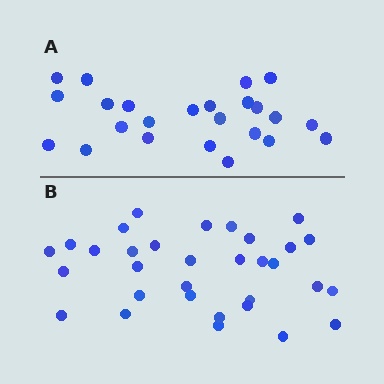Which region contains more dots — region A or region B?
Region B (the bottom region) has more dots.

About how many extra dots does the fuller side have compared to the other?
Region B has roughly 8 or so more dots than region A.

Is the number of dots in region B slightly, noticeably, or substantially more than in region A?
Region B has noticeably more, but not dramatically so. The ratio is roughly 1.3 to 1.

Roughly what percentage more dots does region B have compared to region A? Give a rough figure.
About 35% more.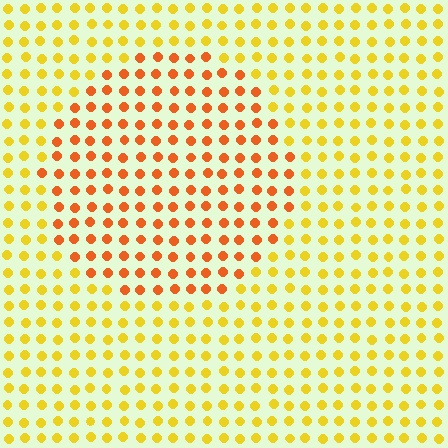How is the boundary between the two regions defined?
The boundary is defined purely by a slight shift in hue (about 33 degrees). Spacing, size, and orientation are identical on both sides.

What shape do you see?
I see a circle.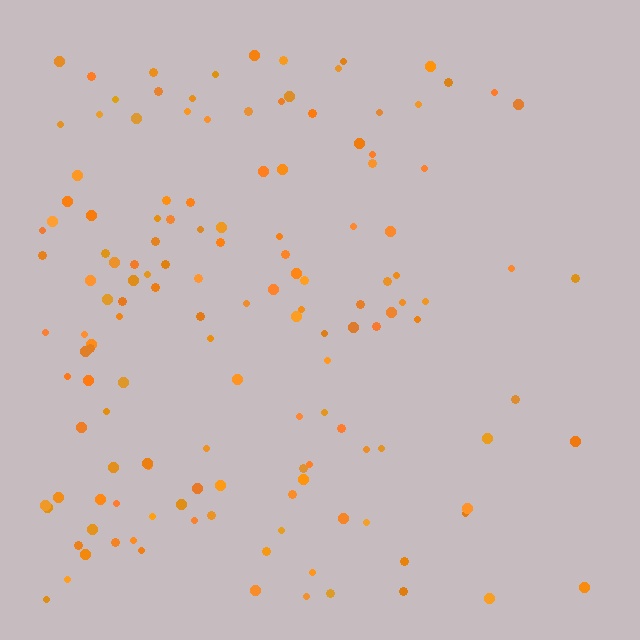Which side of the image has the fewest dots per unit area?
The right.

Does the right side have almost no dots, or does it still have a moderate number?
Still a moderate number, just noticeably fewer than the left.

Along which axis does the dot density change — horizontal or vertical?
Horizontal.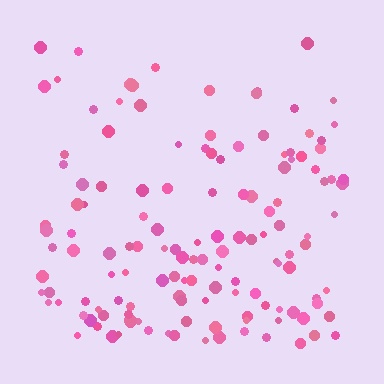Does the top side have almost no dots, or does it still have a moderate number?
Still a moderate number, just noticeably fewer than the bottom.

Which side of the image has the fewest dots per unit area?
The top.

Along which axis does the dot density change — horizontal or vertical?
Vertical.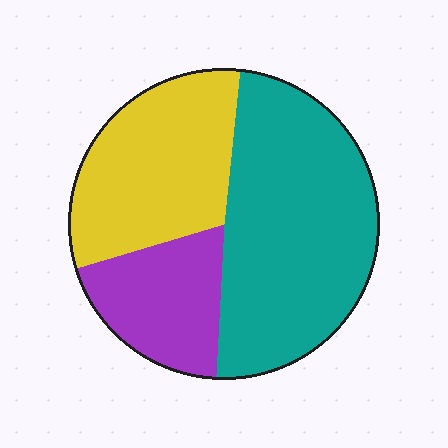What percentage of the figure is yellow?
Yellow takes up between a sixth and a third of the figure.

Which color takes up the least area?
Purple, at roughly 20%.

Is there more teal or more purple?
Teal.